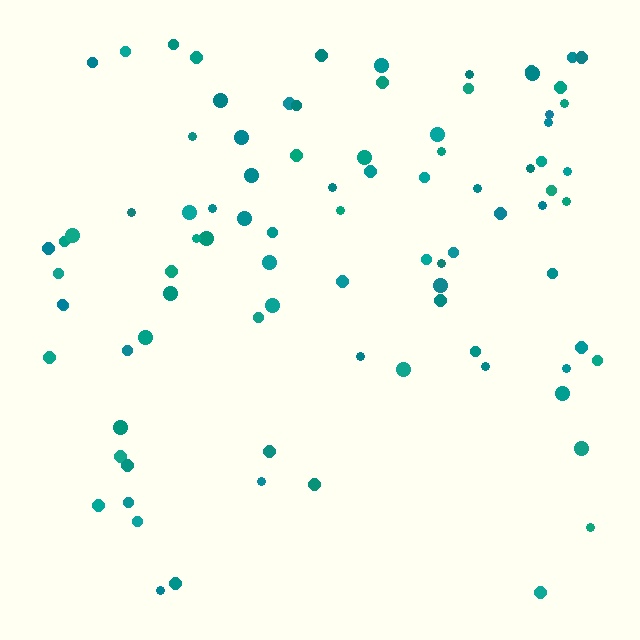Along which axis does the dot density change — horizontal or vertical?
Vertical.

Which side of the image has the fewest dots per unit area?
The bottom.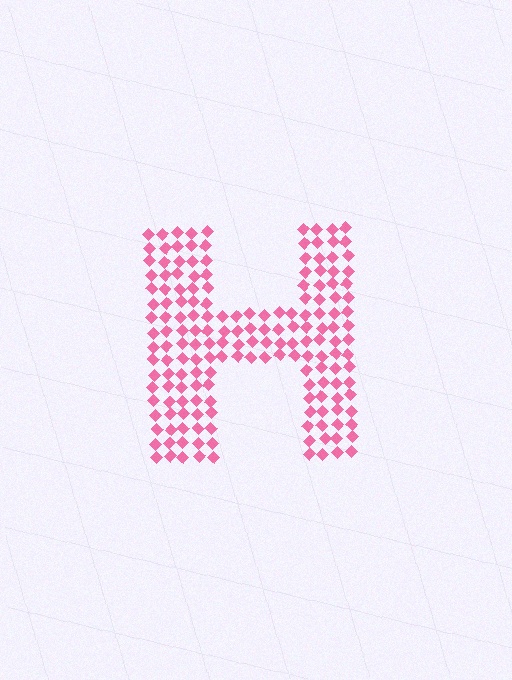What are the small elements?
The small elements are diamonds.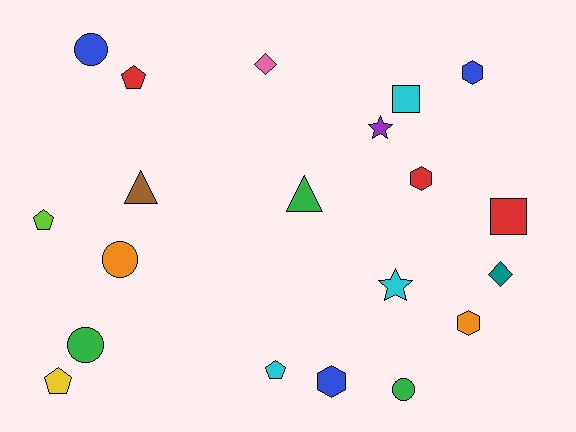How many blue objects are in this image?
There are 3 blue objects.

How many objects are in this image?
There are 20 objects.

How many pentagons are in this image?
There are 4 pentagons.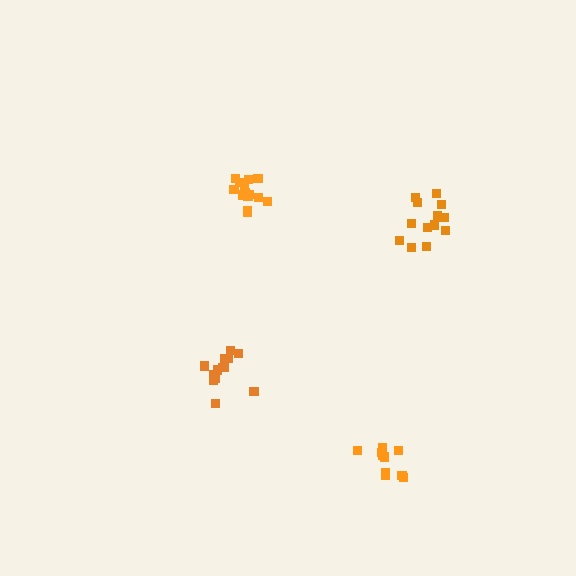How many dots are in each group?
Group 1: 13 dots, Group 2: 13 dots, Group 3: 10 dots, Group 4: 14 dots (50 total).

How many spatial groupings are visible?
There are 4 spatial groupings.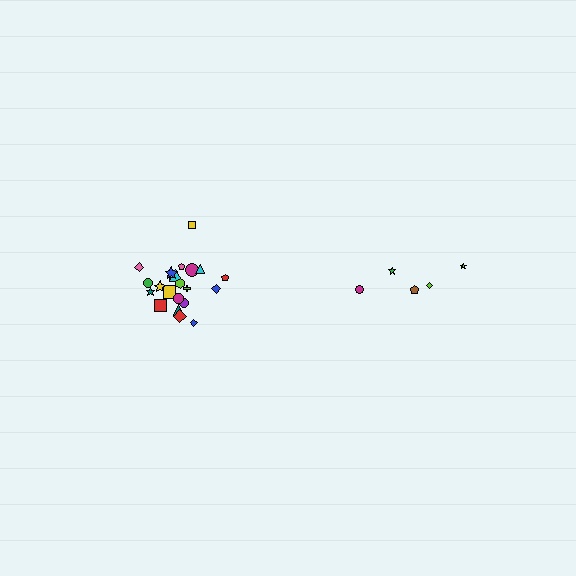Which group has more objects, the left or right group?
The left group.